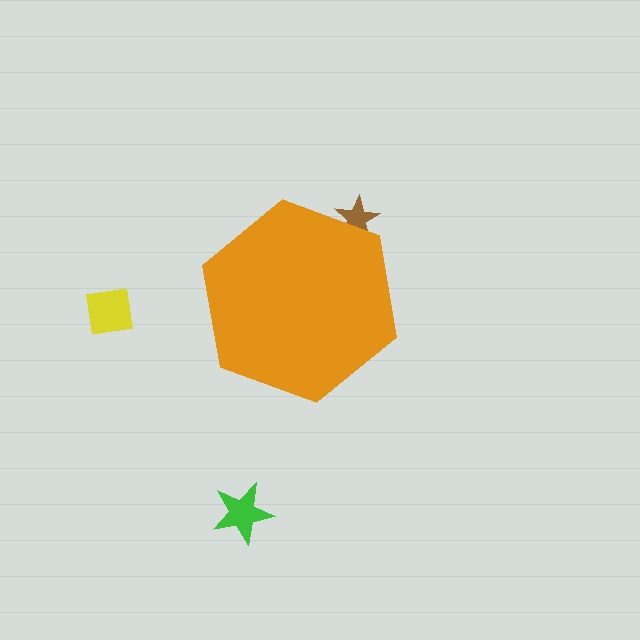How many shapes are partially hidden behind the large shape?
1 shape is partially hidden.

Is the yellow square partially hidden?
No, the yellow square is fully visible.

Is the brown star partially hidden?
Yes, the brown star is partially hidden behind the orange hexagon.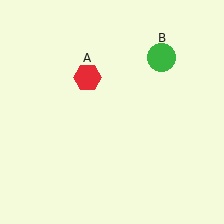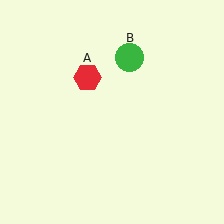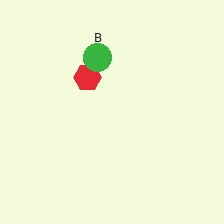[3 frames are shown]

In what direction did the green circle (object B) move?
The green circle (object B) moved left.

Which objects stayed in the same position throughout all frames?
Red hexagon (object A) remained stationary.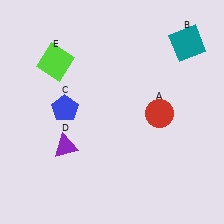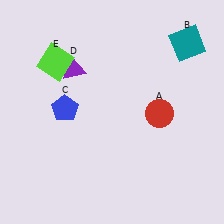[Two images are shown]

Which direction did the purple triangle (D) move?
The purple triangle (D) moved up.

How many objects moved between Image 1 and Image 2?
1 object moved between the two images.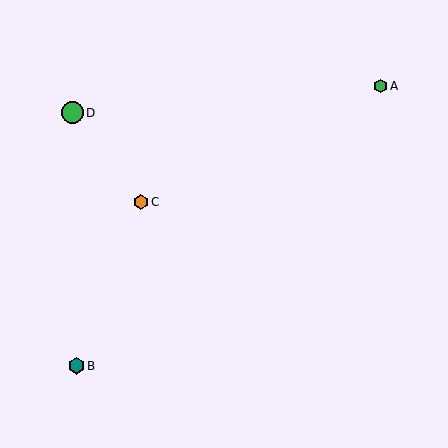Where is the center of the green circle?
The center of the green circle is at (72, 113).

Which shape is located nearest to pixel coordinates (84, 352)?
The teal hexagon (labeled B) at (76, 366) is nearest to that location.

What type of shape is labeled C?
Shape C is an orange hexagon.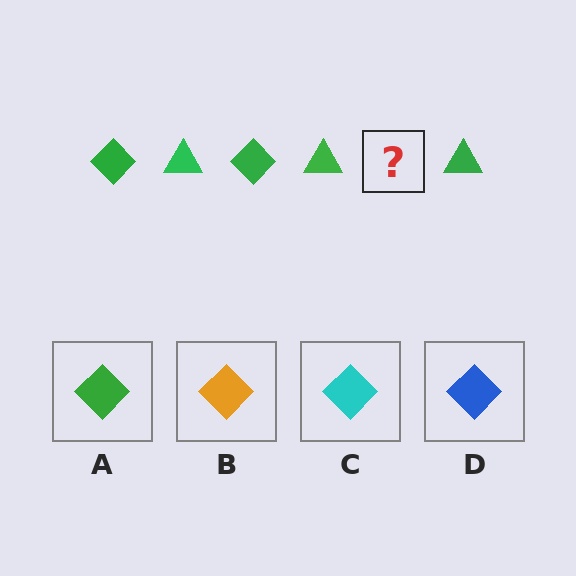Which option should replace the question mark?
Option A.